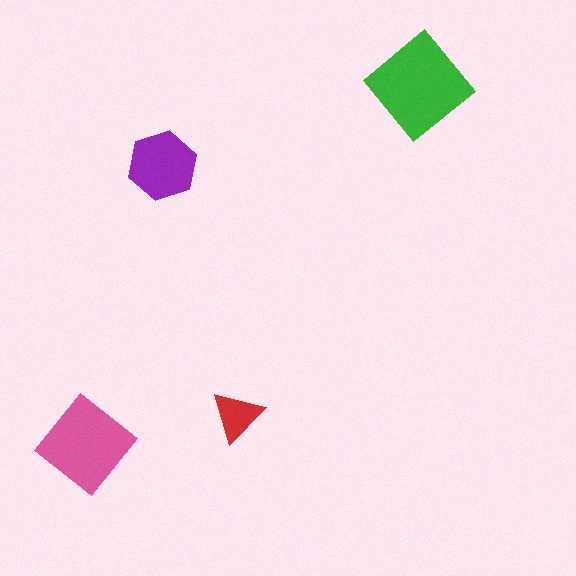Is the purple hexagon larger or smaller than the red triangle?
Larger.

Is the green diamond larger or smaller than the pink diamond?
Larger.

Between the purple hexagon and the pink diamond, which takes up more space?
The pink diamond.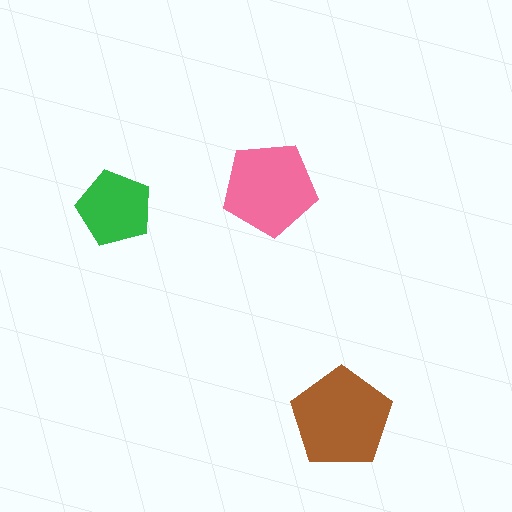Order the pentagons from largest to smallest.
the brown one, the pink one, the green one.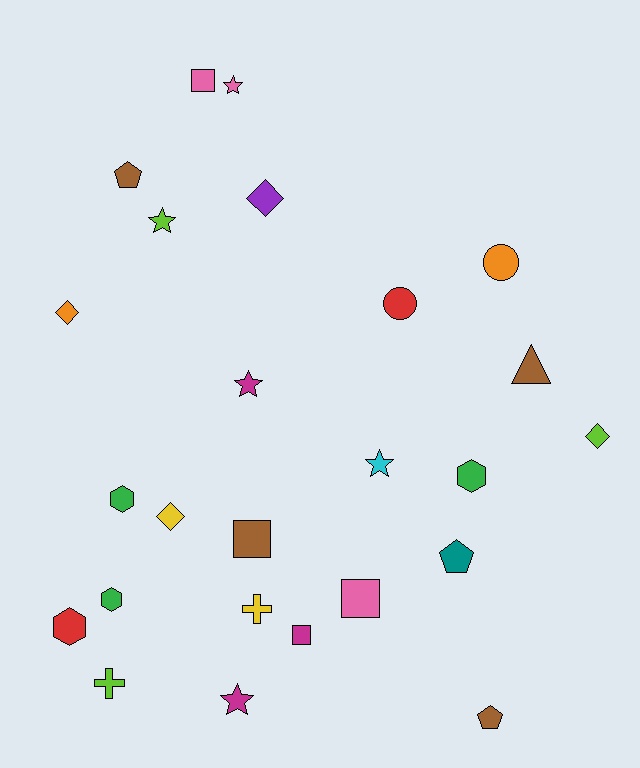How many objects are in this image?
There are 25 objects.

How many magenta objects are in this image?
There are 3 magenta objects.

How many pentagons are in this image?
There are 3 pentagons.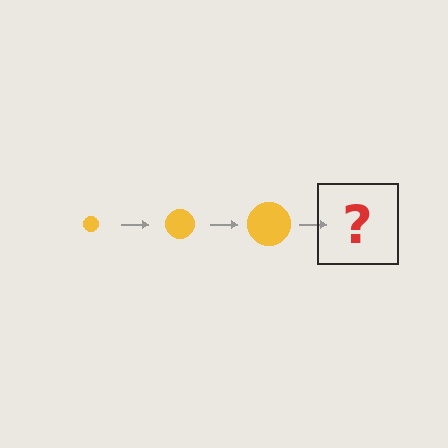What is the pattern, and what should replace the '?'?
The pattern is that the circle gets progressively larger each step. The '?' should be a yellow circle, larger than the previous one.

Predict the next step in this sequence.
The next step is a yellow circle, larger than the previous one.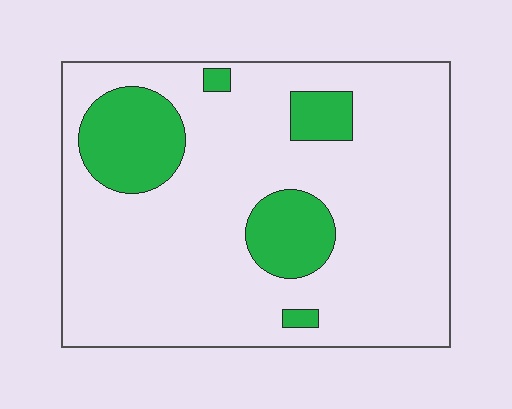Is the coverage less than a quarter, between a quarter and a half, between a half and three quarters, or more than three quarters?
Less than a quarter.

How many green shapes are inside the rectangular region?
5.